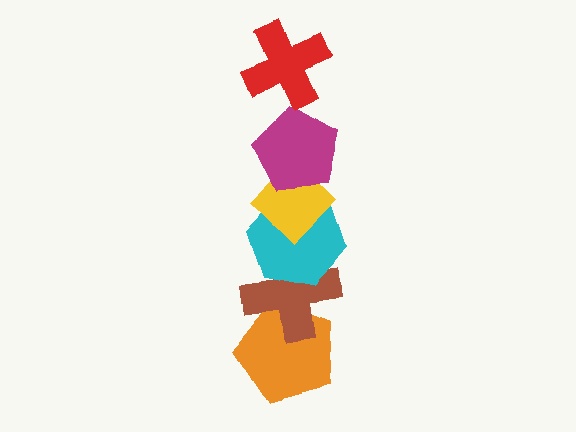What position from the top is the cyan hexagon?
The cyan hexagon is 4th from the top.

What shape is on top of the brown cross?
The cyan hexagon is on top of the brown cross.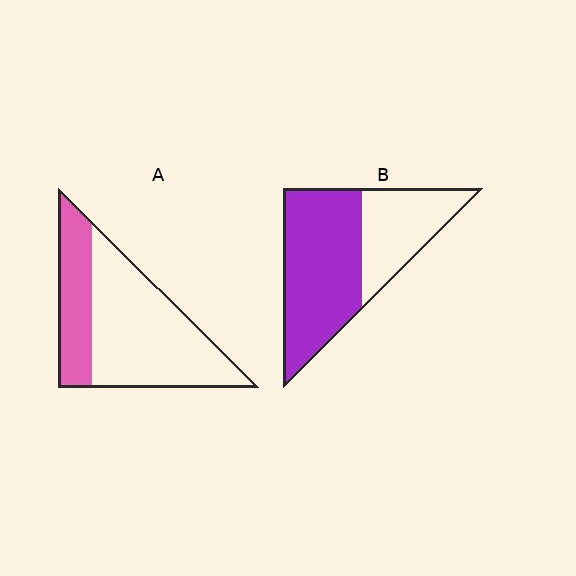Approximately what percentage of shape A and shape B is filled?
A is approximately 30% and B is approximately 65%.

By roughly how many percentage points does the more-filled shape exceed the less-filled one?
By roughly 30 percentage points (B over A).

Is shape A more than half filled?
No.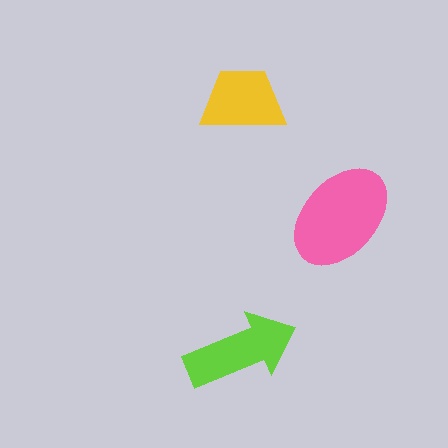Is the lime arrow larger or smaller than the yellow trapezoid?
Larger.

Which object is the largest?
The pink ellipse.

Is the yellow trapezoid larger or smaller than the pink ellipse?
Smaller.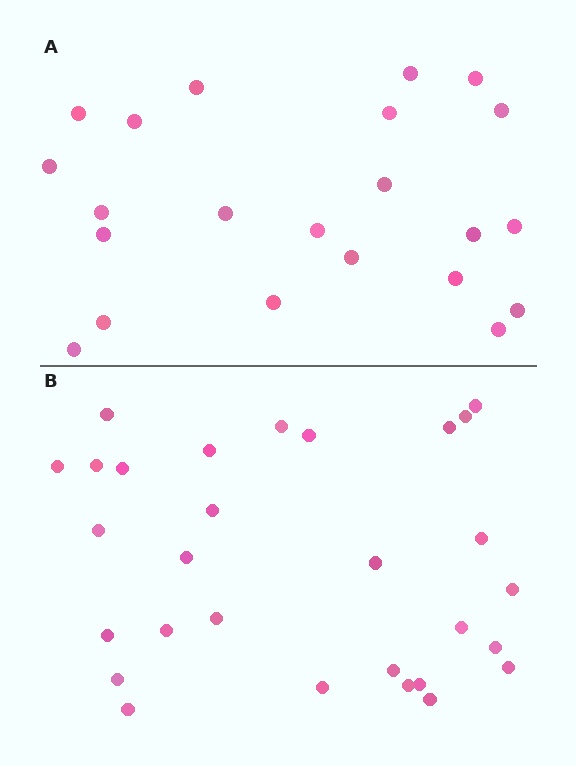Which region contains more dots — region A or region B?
Region B (the bottom region) has more dots.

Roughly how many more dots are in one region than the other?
Region B has roughly 8 or so more dots than region A.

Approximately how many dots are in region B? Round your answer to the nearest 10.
About 30 dots. (The exact count is 29, which rounds to 30.)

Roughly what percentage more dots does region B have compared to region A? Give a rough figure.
About 30% more.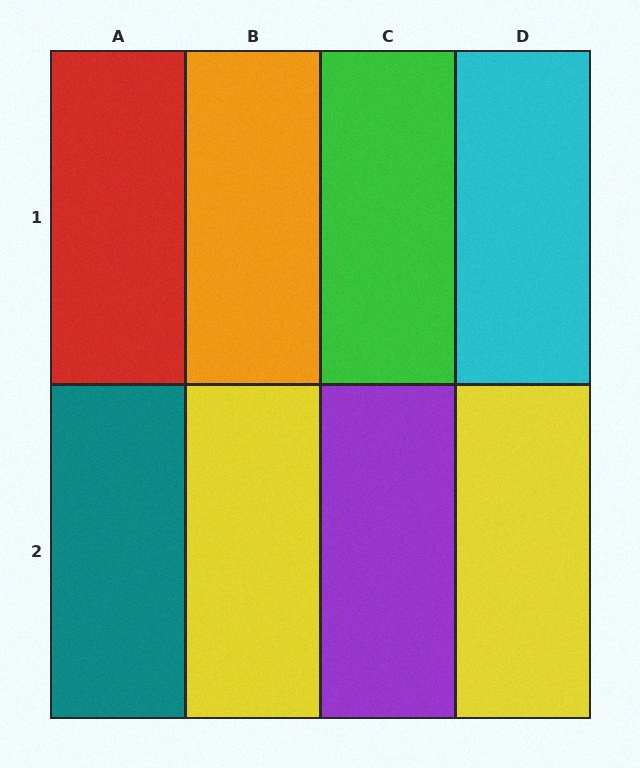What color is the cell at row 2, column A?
Teal.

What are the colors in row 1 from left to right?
Red, orange, green, cyan.